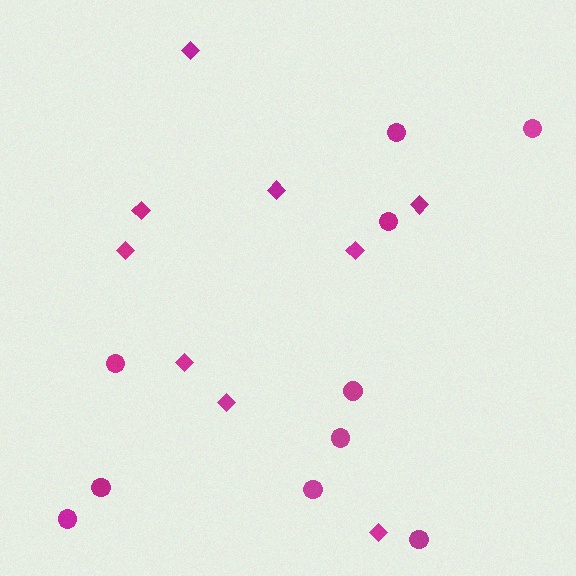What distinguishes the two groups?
There are 2 groups: one group of diamonds (9) and one group of circles (10).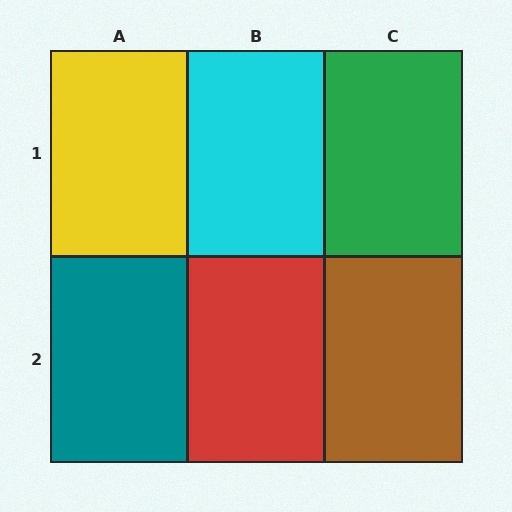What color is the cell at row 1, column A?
Yellow.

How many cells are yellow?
1 cell is yellow.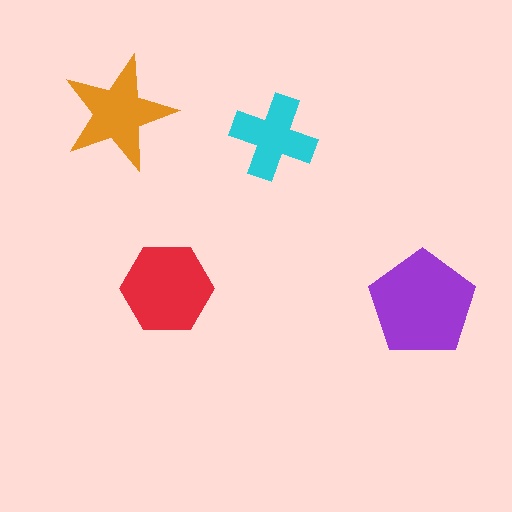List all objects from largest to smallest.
The purple pentagon, the red hexagon, the orange star, the cyan cross.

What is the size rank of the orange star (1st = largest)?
3rd.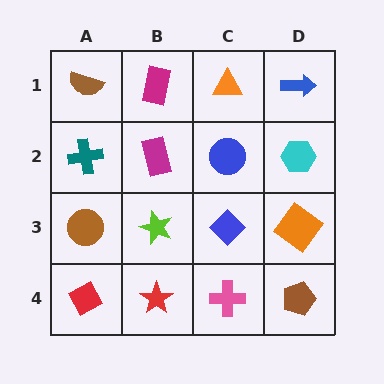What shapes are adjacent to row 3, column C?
A blue circle (row 2, column C), a pink cross (row 4, column C), a lime star (row 3, column B), an orange diamond (row 3, column D).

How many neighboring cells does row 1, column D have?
2.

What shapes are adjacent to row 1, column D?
A cyan hexagon (row 2, column D), an orange triangle (row 1, column C).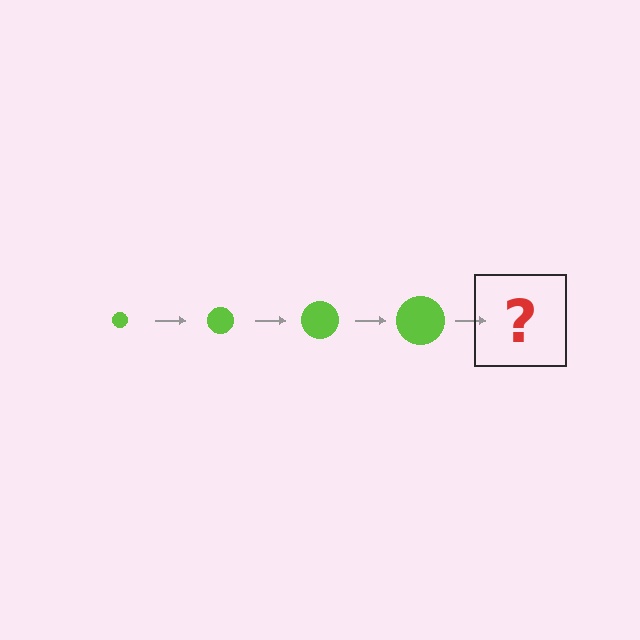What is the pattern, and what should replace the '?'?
The pattern is that the circle gets progressively larger each step. The '?' should be a lime circle, larger than the previous one.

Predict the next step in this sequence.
The next step is a lime circle, larger than the previous one.